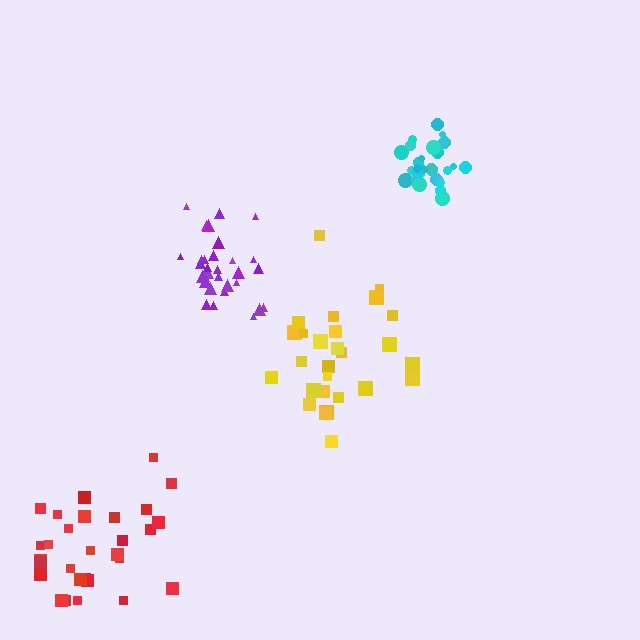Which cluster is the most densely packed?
Cyan.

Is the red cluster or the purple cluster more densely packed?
Purple.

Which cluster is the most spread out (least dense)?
Yellow.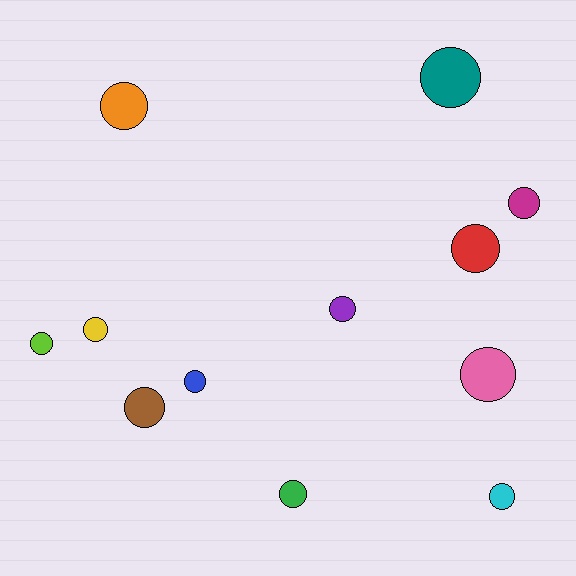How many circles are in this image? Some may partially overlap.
There are 12 circles.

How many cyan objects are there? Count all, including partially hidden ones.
There is 1 cyan object.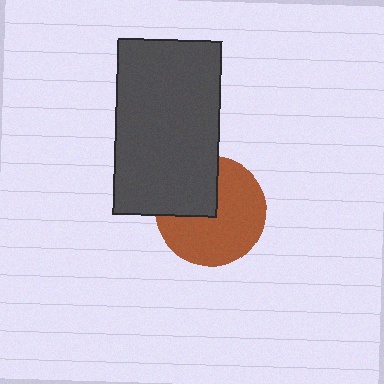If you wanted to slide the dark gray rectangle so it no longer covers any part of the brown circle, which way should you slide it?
Slide it toward the upper-left — that is the most direct way to separate the two shapes.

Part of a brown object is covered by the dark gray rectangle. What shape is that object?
It is a circle.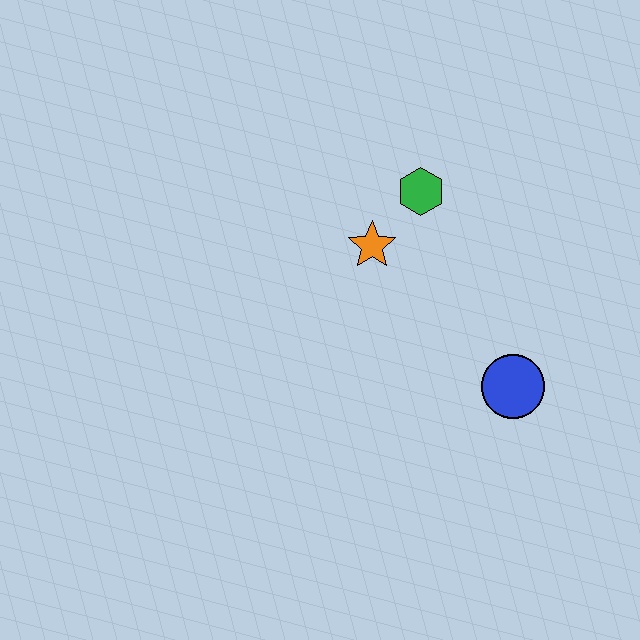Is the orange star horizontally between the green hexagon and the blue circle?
No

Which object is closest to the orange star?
The green hexagon is closest to the orange star.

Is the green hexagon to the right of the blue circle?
No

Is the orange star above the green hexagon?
No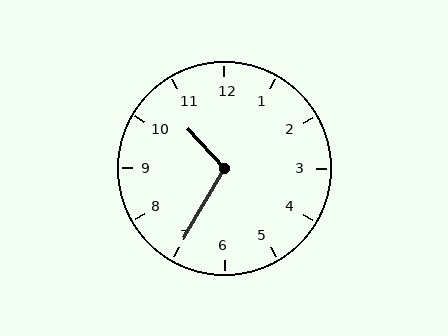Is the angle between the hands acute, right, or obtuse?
It is obtuse.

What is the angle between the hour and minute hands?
Approximately 108 degrees.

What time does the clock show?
10:35.